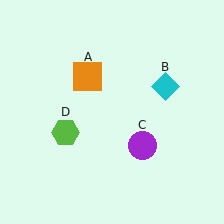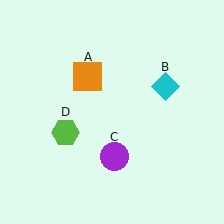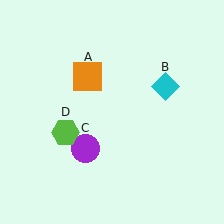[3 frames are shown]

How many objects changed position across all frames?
1 object changed position: purple circle (object C).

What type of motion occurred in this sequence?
The purple circle (object C) rotated clockwise around the center of the scene.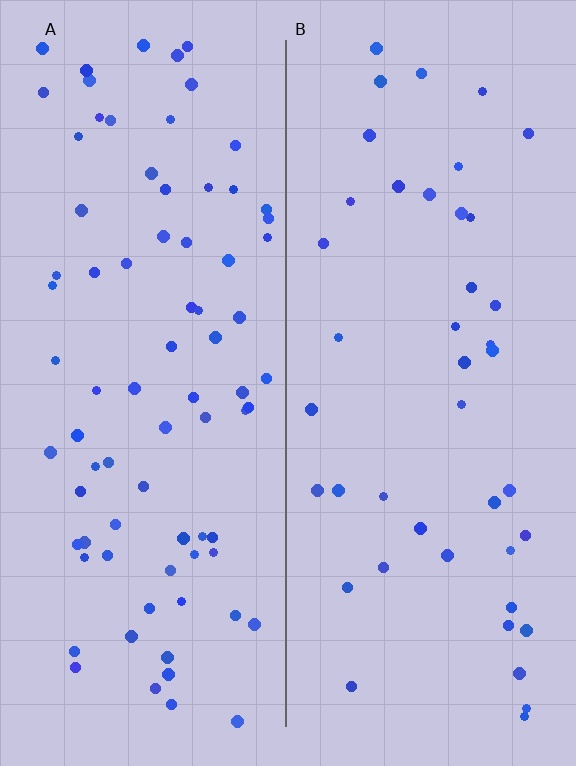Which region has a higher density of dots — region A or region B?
A (the left).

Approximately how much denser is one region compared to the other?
Approximately 1.8× — region A over region B.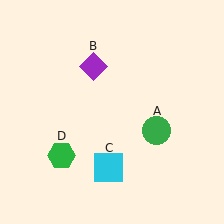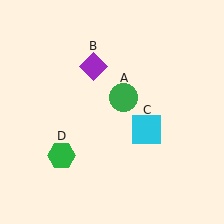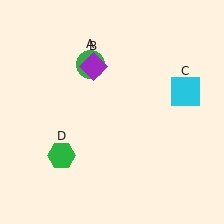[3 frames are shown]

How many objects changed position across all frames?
2 objects changed position: green circle (object A), cyan square (object C).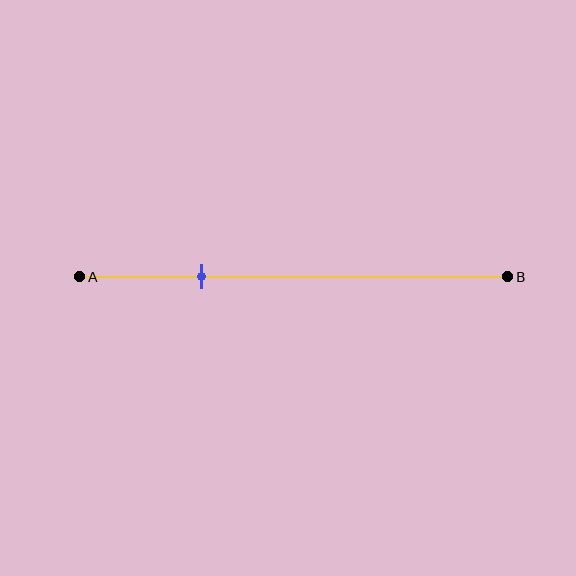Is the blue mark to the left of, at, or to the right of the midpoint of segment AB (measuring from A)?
The blue mark is to the left of the midpoint of segment AB.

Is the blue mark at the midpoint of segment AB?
No, the mark is at about 30% from A, not at the 50% midpoint.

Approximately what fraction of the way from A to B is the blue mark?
The blue mark is approximately 30% of the way from A to B.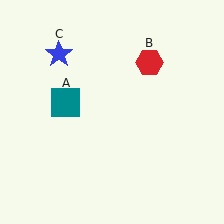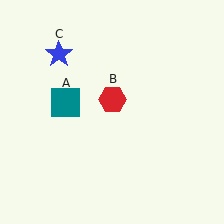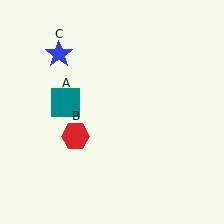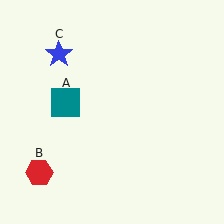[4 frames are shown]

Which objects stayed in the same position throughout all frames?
Teal square (object A) and blue star (object C) remained stationary.